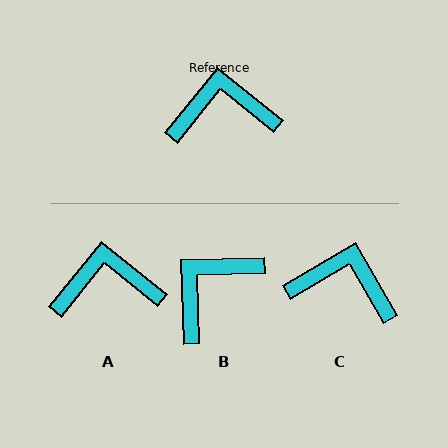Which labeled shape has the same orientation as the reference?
A.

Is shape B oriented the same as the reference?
No, it is off by about 41 degrees.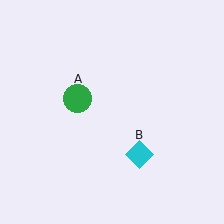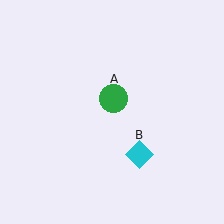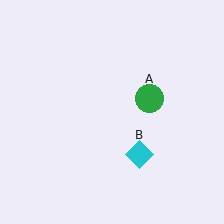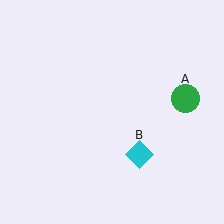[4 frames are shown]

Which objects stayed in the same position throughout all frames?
Cyan diamond (object B) remained stationary.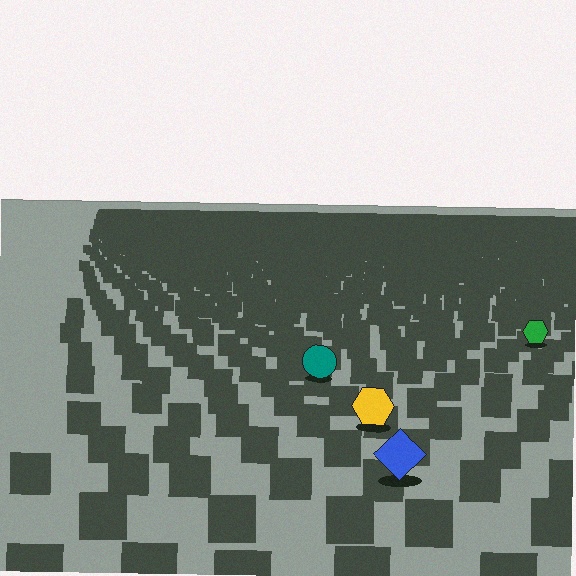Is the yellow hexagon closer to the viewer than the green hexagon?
Yes. The yellow hexagon is closer — you can tell from the texture gradient: the ground texture is coarser near it.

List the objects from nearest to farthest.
From nearest to farthest: the blue diamond, the yellow hexagon, the teal circle, the green hexagon.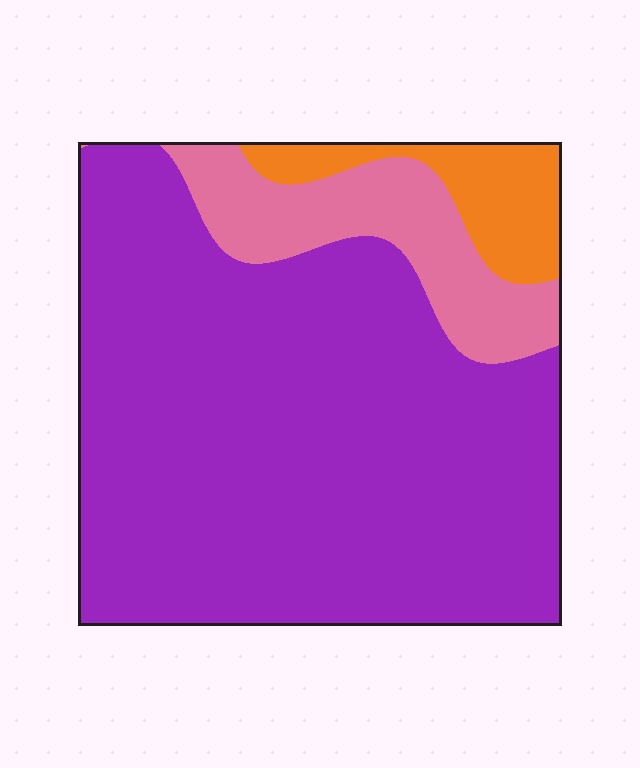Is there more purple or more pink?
Purple.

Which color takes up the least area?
Orange, at roughly 10%.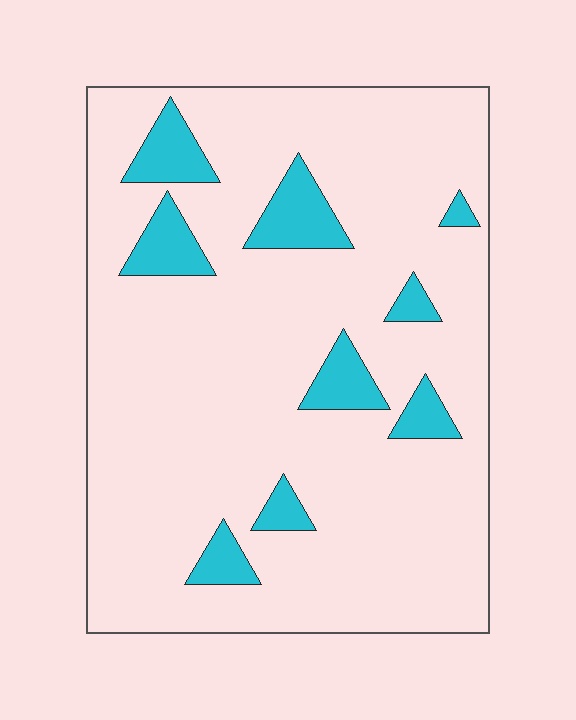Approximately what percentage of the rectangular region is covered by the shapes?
Approximately 15%.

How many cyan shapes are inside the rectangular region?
9.